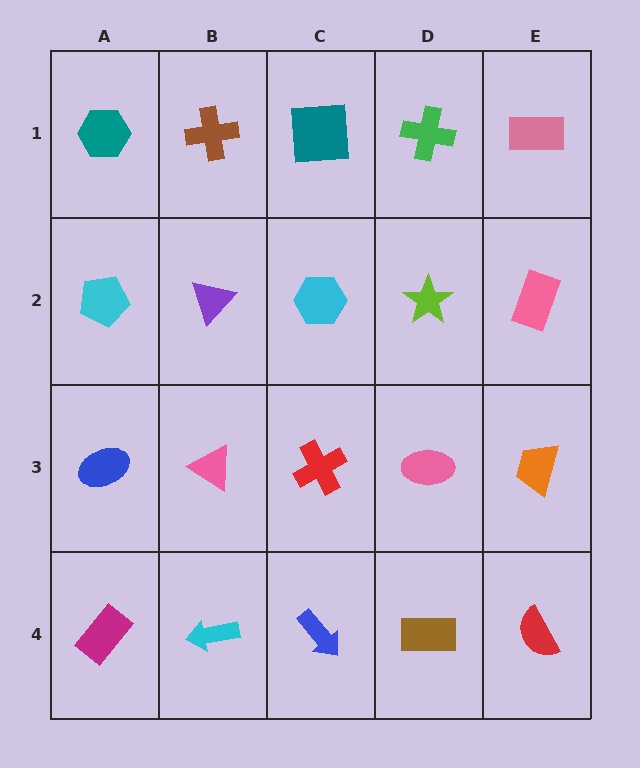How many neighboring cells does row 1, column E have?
2.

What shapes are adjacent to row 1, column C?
A cyan hexagon (row 2, column C), a brown cross (row 1, column B), a green cross (row 1, column D).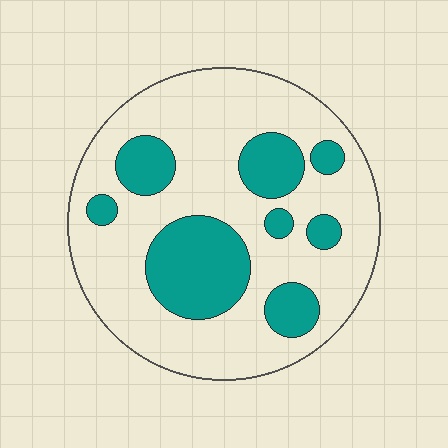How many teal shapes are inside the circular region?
8.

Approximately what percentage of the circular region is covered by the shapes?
Approximately 25%.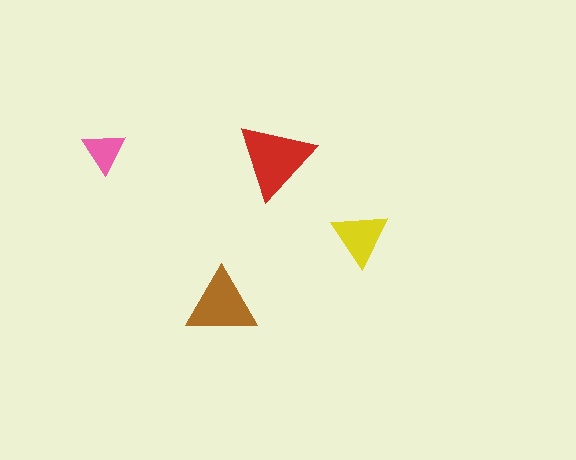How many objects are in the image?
There are 4 objects in the image.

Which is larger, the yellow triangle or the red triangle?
The red one.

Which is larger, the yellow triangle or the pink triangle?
The yellow one.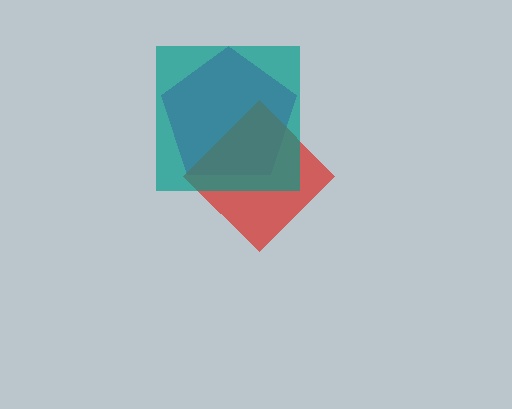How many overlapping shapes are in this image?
There are 3 overlapping shapes in the image.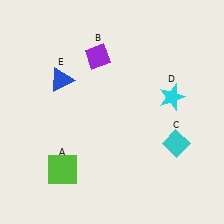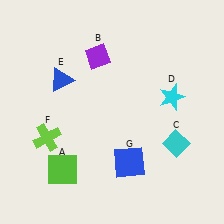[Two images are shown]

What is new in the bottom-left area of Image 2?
A lime cross (F) was added in the bottom-left area of Image 2.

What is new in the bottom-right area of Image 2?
A blue square (G) was added in the bottom-right area of Image 2.